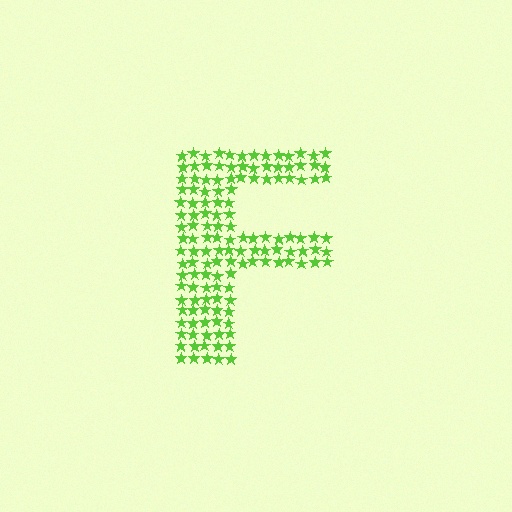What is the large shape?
The large shape is the letter F.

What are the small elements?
The small elements are stars.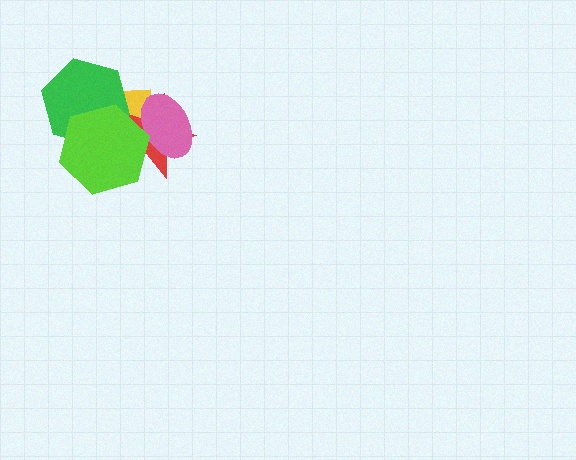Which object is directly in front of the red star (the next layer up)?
The green hexagon is directly in front of the red star.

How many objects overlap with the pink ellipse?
3 objects overlap with the pink ellipse.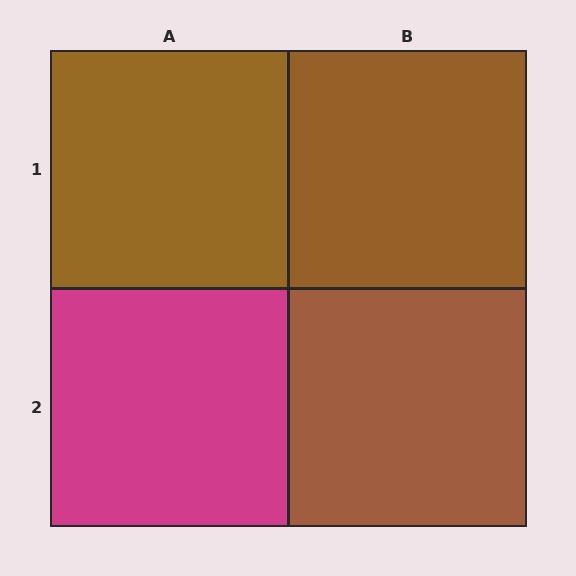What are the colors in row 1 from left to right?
Brown, brown.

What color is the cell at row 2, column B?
Brown.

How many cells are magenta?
1 cell is magenta.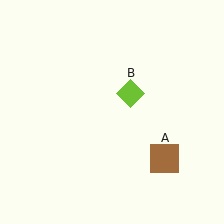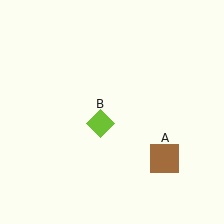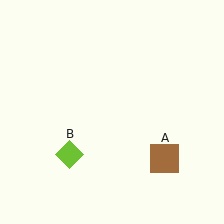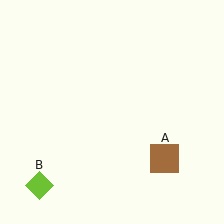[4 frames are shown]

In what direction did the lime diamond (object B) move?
The lime diamond (object B) moved down and to the left.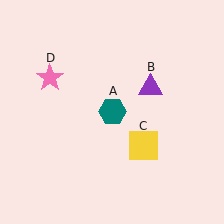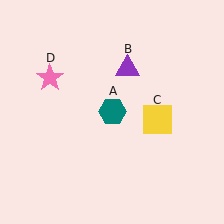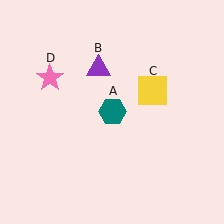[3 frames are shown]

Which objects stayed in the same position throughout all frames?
Teal hexagon (object A) and pink star (object D) remained stationary.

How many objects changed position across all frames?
2 objects changed position: purple triangle (object B), yellow square (object C).